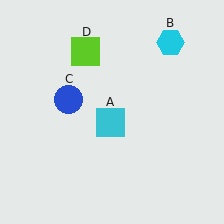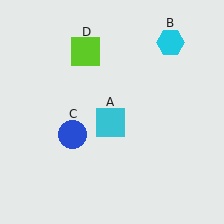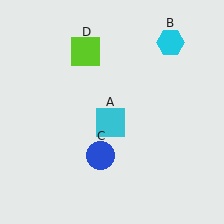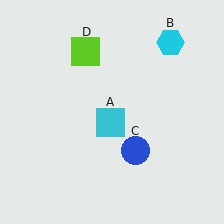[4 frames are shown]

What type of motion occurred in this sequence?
The blue circle (object C) rotated counterclockwise around the center of the scene.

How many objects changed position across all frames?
1 object changed position: blue circle (object C).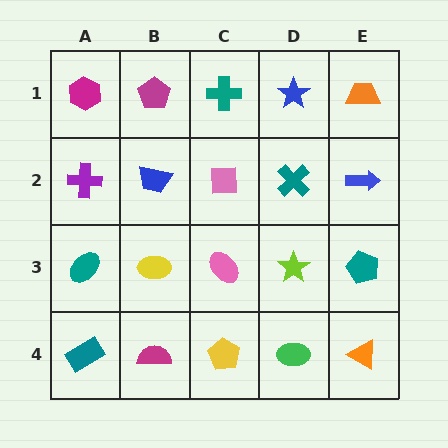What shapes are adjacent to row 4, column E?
A teal pentagon (row 3, column E), a green ellipse (row 4, column D).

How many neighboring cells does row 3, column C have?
4.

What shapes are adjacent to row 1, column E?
A blue arrow (row 2, column E), a blue star (row 1, column D).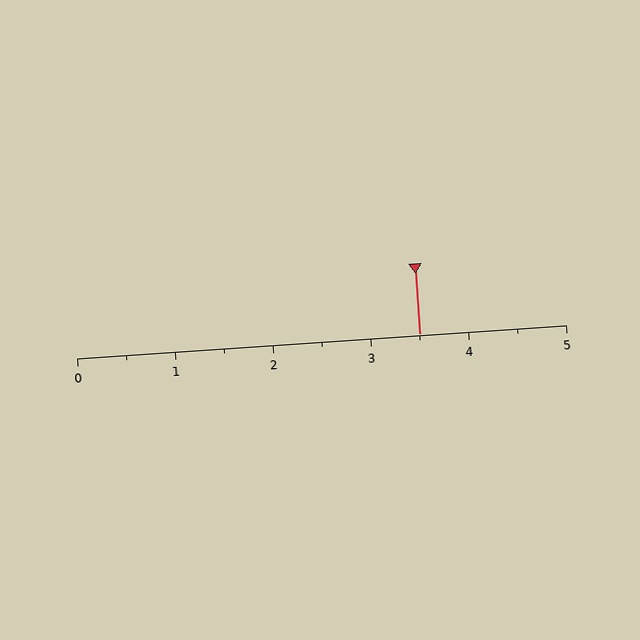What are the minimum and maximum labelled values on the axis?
The axis runs from 0 to 5.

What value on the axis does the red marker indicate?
The marker indicates approximately 3.5.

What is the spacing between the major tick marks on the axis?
The major ticks are spaced 1 apart.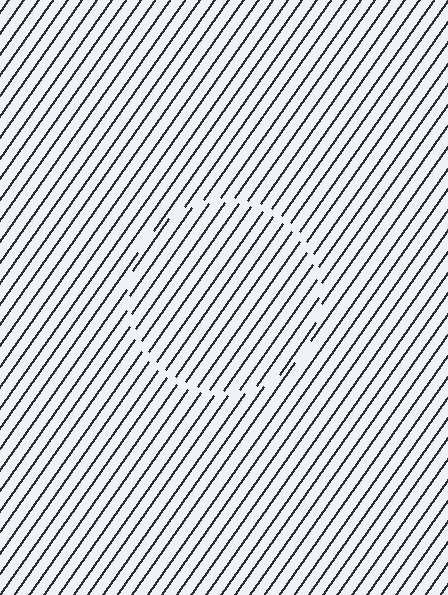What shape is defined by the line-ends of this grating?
An illusory circle. The interior of the shape contains the same grating, shifted by half a period — the contour is defined by the phase discontinuity where line-ends from the inner and outer gratings abut.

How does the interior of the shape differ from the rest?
The interior of the shape contains the same grating, shifted by half a period — the contour is defined by the phase discontinuity where line-ends from the inner and outer gratings abut.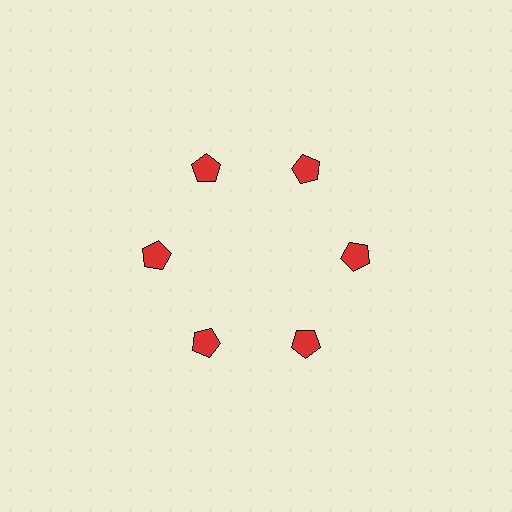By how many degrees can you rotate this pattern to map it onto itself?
The pattern maps onto itself every 60 degrees of rotation.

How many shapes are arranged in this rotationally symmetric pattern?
There are 6 shapes, arranged in 6 groups of 1.